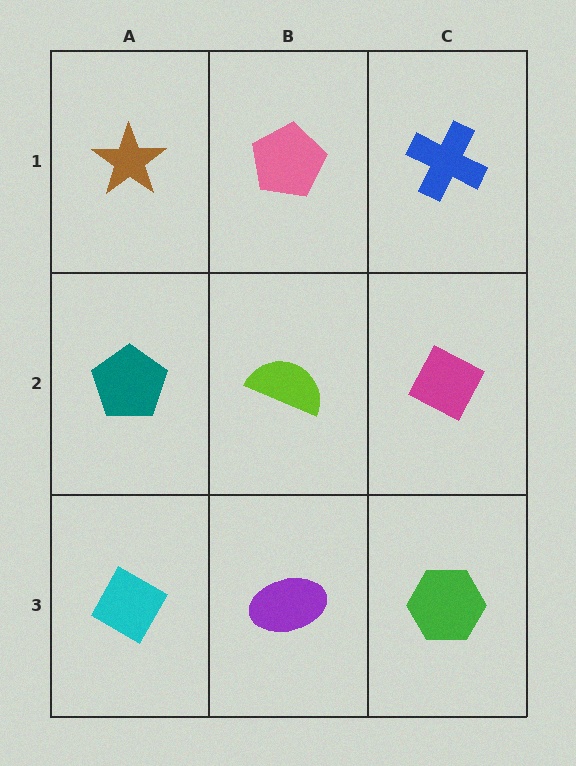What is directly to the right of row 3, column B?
A green hexagon.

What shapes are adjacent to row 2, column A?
A brown star (row 1, column A), a cyan diamond (row 3, column A), a lime semicircle (row 2, column B).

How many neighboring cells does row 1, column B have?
3.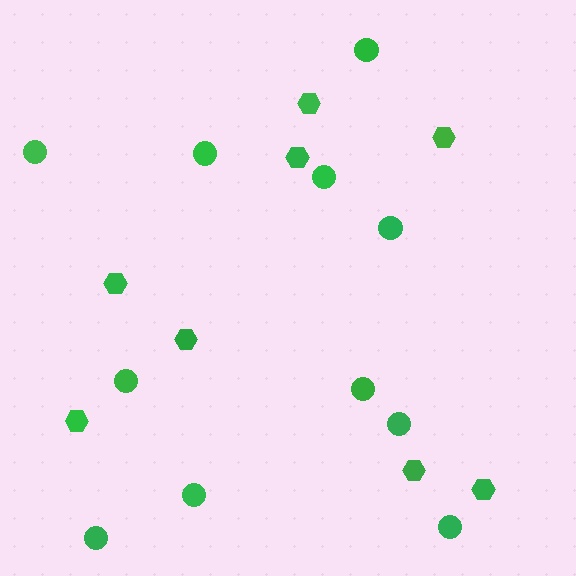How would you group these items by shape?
There are 2 groups: one group of hexagons (8) and one group of circles (11).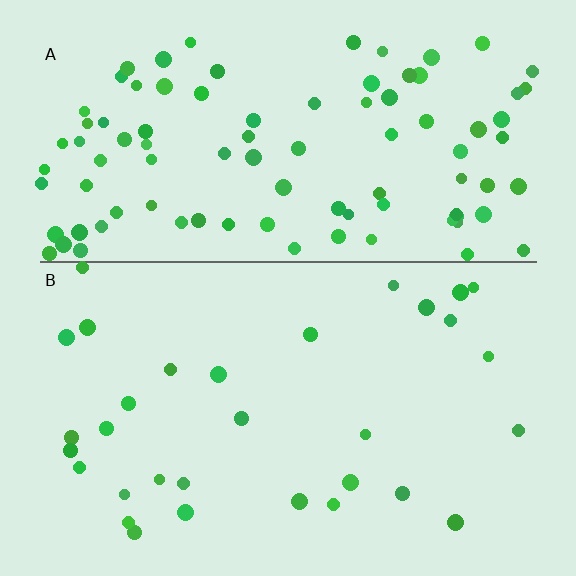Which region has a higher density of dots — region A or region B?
A (the top).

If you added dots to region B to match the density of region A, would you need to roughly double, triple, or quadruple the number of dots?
Approximately triple.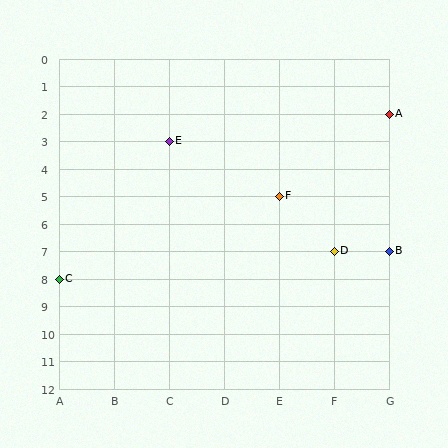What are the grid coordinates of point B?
Point B is at grid coordinates (G, 7).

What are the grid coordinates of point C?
Point C is at grid coordinates (A, 8).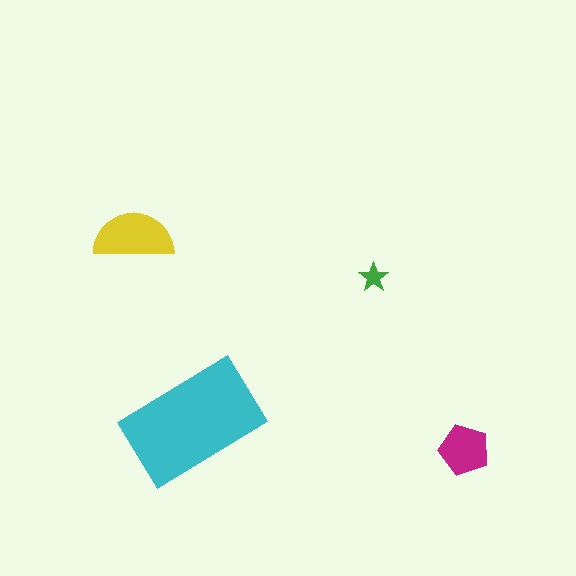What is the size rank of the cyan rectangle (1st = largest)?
1st.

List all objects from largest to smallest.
The cyan rectangle, the yellow semicircle, the magenta pentagon, the green star.